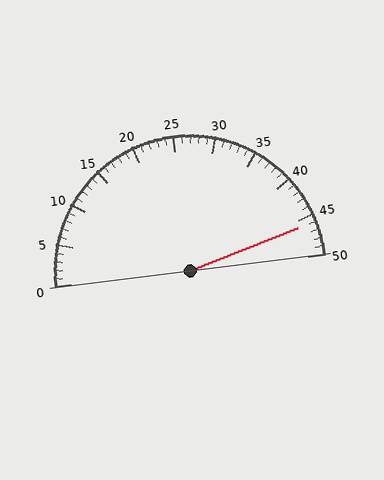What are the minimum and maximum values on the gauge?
The gauge ranges from 0 to 50.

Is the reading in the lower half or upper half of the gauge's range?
The reading is in the upper half of the range (0 to 50).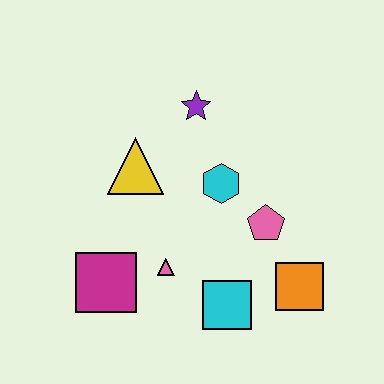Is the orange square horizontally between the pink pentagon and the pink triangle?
No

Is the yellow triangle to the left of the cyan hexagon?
Yes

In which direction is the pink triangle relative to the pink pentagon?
The pink triangle is to the left of the pink pentagon.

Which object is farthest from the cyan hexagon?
The magenta square is farthest from the cyan hexagon.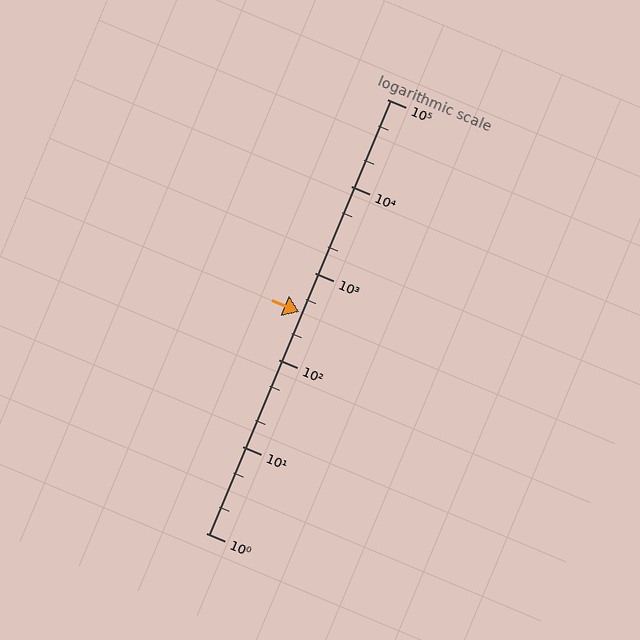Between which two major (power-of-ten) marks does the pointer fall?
The pointer is between 100 and 1000.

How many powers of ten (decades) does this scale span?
The scale spans 5 decades, from 1 to 100000.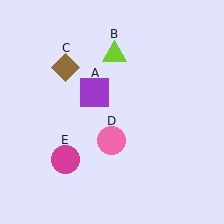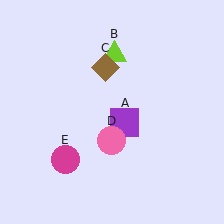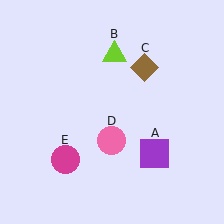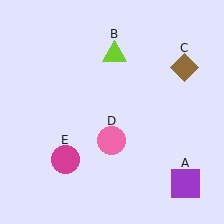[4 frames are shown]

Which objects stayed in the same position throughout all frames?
Lime triangle (object B) and pink circle (object D) and magenta circle (object E) remained stationary.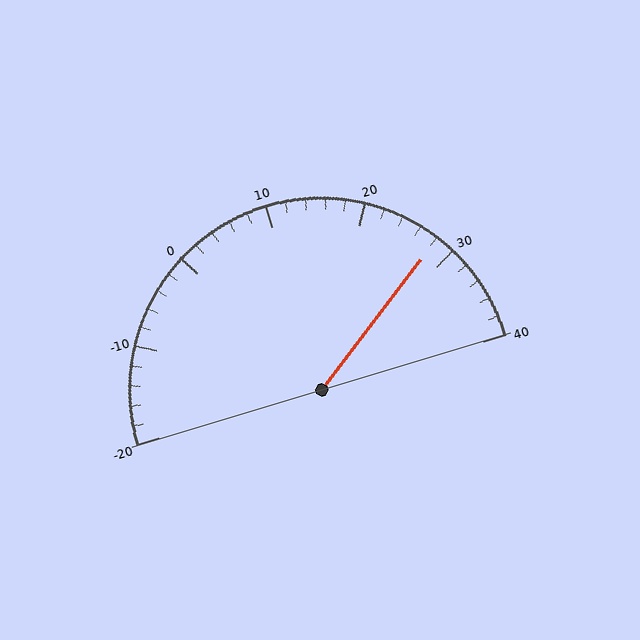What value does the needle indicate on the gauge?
The needle indicates approximately 28.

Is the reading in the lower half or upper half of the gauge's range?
The reading is in the upper half of the range (-20 to 40).